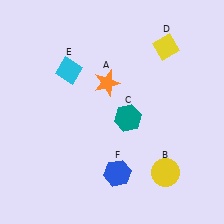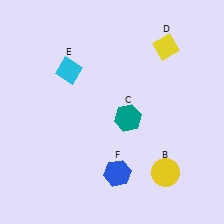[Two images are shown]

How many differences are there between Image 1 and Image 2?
There is 1 difference between the two images.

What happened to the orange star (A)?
The orange star (A) was removed in Image 2. It was in the top-left area of Image 1.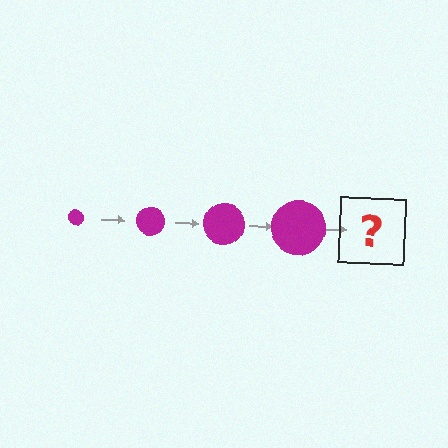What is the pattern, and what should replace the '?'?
The pattern is that the circle gets progressively larger each step. The '?' should be a magenta circle, larger than the previous one.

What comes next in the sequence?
The next element should be a magenta circle, larger than the previous one.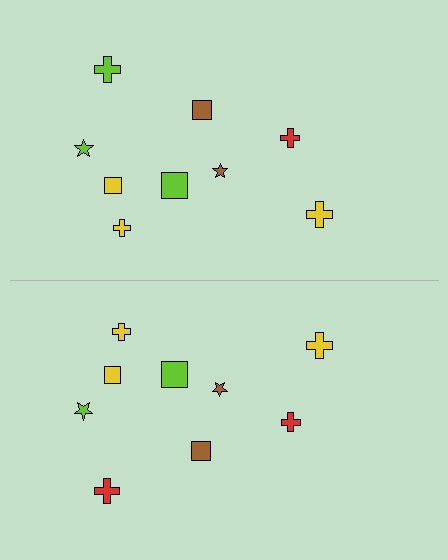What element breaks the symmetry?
The red cross on the bottom side breaks the symmetry — its mirror counterpart is lime.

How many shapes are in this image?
There are 18 shapes in this image.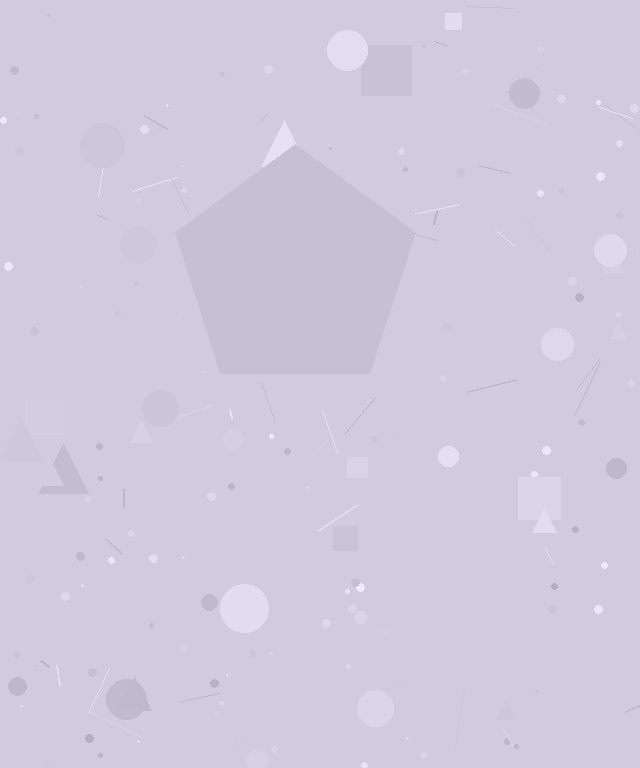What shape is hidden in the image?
A pentagon is hidden in the image.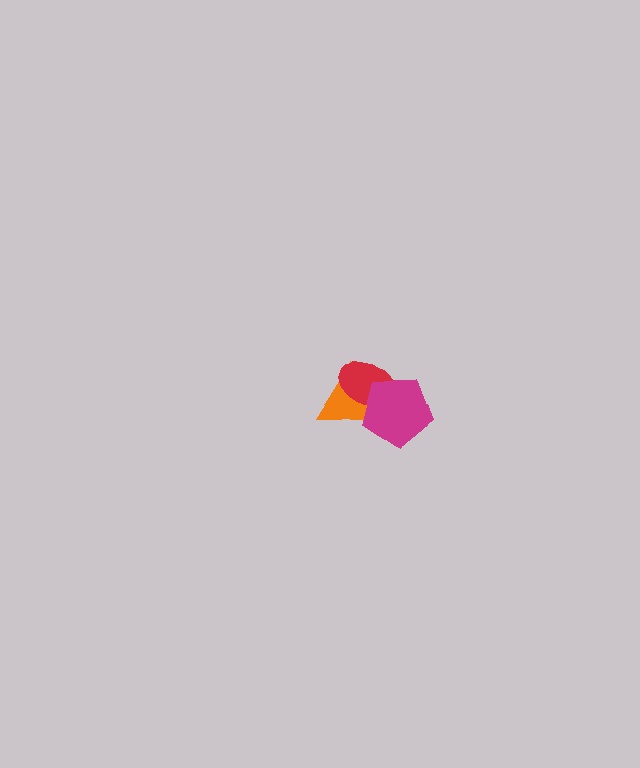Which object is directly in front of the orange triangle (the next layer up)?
The red ellipse is directly in front of the orange triangle.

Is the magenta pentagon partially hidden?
No, no other shape covers it.